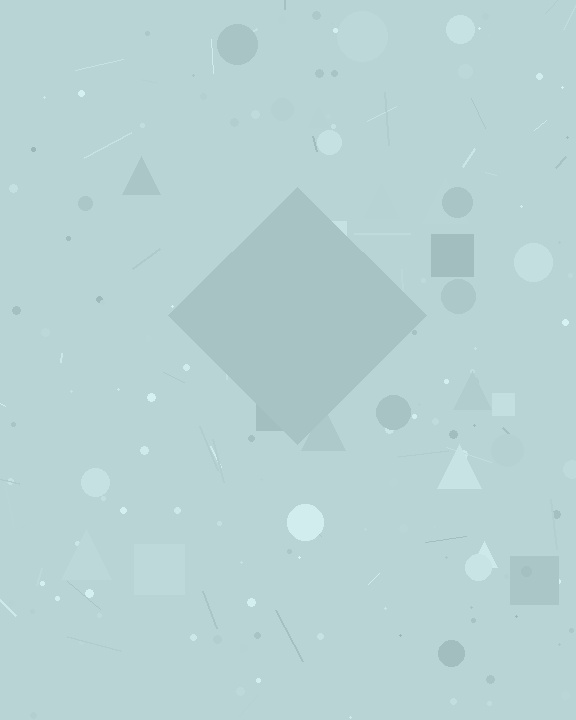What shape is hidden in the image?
A diamond is hidden in the image.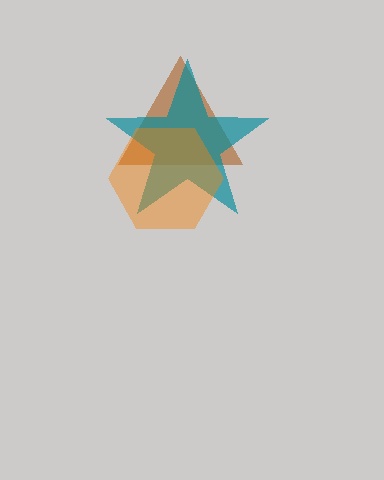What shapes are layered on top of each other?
The layered shapes are: a brown triangle, a teal star, an orange hexagon.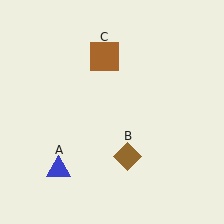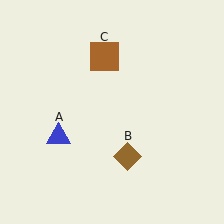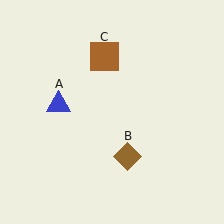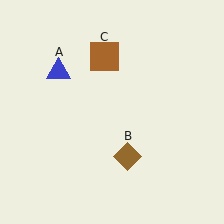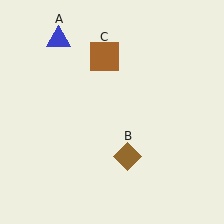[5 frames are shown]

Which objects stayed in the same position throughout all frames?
Brown diamond (object B) and brown square (object C) remained stationary.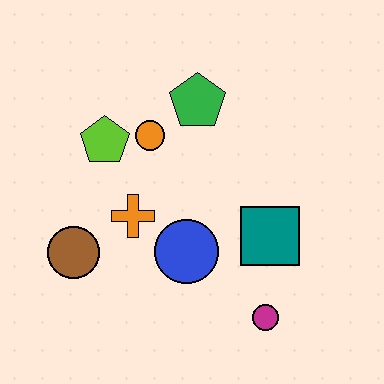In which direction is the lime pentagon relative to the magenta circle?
The lime pentagon is above the magenta circle.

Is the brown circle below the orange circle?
Yes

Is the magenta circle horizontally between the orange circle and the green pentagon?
No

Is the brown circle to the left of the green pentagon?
Yes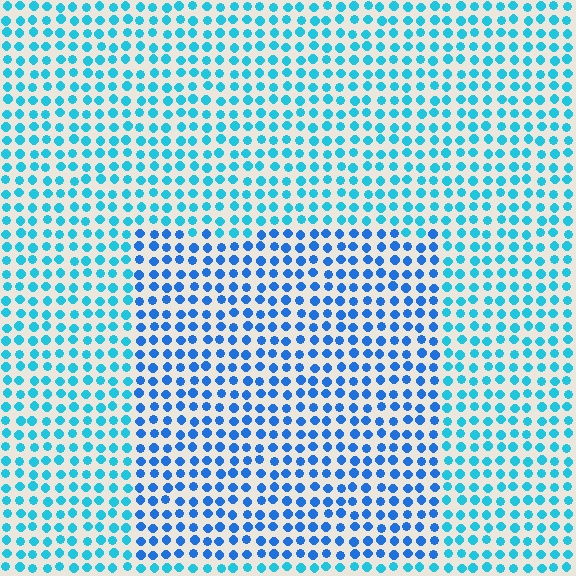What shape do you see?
I see a rectangle.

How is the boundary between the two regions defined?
The boundary is defined purely by a slight shift in hue (about 27 degrees). Spacing, size, and orientation are identical on both sides.